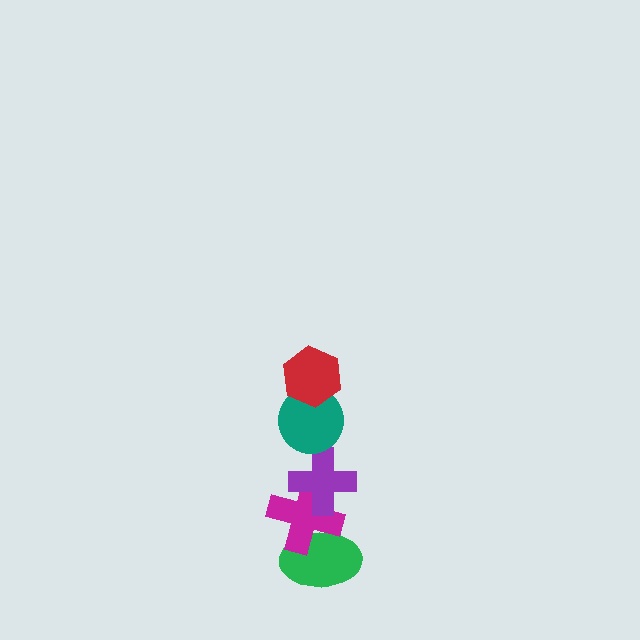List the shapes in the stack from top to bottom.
From top to bottom: the red hexagon, the teal circle, the purple cross, the magenta cross, the green ellipse.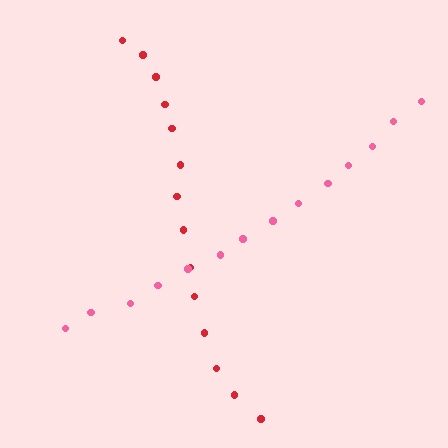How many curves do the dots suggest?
There are 2 distinct paths.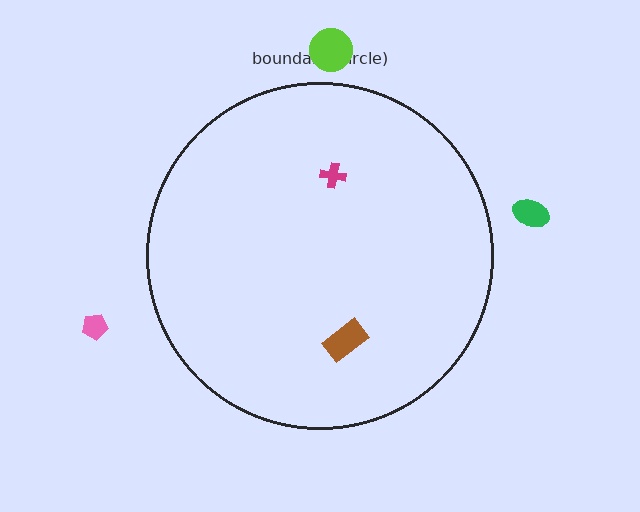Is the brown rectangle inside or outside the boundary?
Inside.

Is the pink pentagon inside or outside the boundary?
Outside.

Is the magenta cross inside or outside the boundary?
Inside.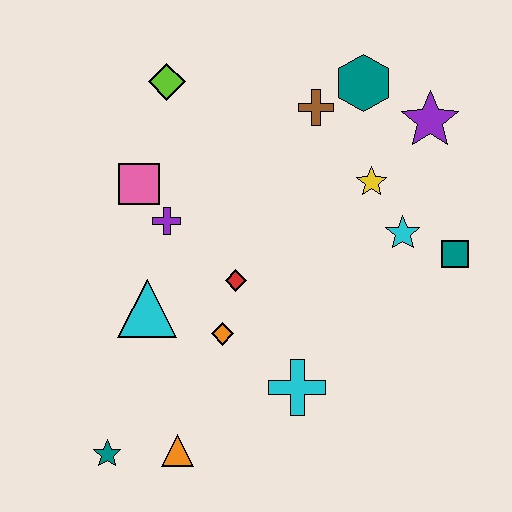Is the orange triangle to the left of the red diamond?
Yes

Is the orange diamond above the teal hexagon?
No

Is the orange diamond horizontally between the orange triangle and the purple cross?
No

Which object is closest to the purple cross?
The pink square is closest to the purple cross.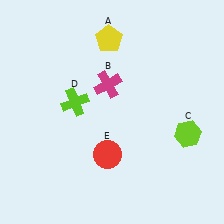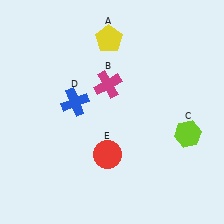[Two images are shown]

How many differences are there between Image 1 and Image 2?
There is 1 difference between the two images.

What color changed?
The cross (D) changed from lime in Image 1 to blue in Image 2.